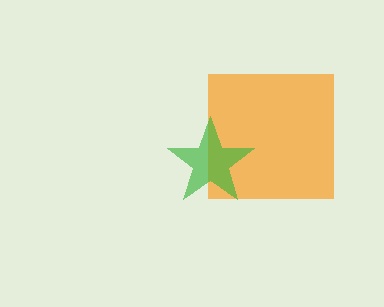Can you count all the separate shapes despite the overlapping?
Yes, there are 2 separate shapes.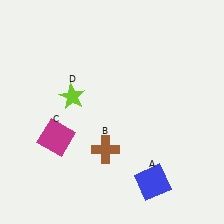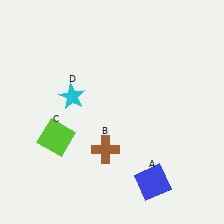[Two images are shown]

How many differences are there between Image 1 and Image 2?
There are 2 differences between the two images.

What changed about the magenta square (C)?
In Image 1, C is magenta. In Image 2, it changed to lime.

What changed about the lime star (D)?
In Image 1, D is lime. In Image 2, it changed to cyan.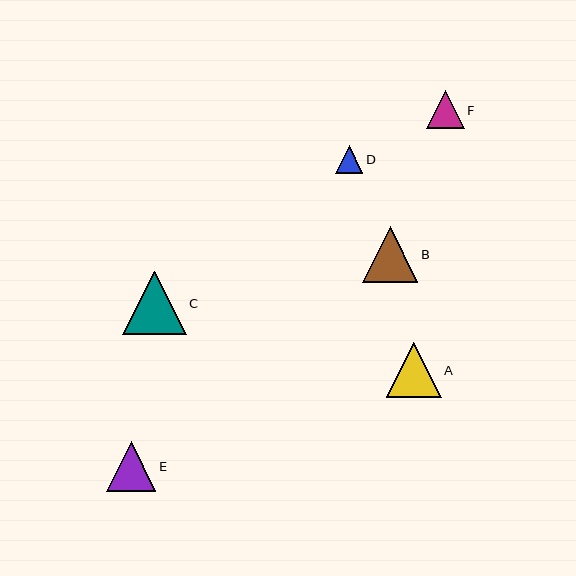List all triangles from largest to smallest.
From largest to smallest: C, B, A, E, F, D.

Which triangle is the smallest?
Triangle D is the smallest with a size of approximately 27 pixels.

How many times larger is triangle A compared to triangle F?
Triangle A is approximately 1.5 times the size of triangle F.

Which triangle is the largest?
Triangle C is the largest with a size of approximately 64 pixels.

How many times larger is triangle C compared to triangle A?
Triangle C is approximately 1.2 times the size of triangle A.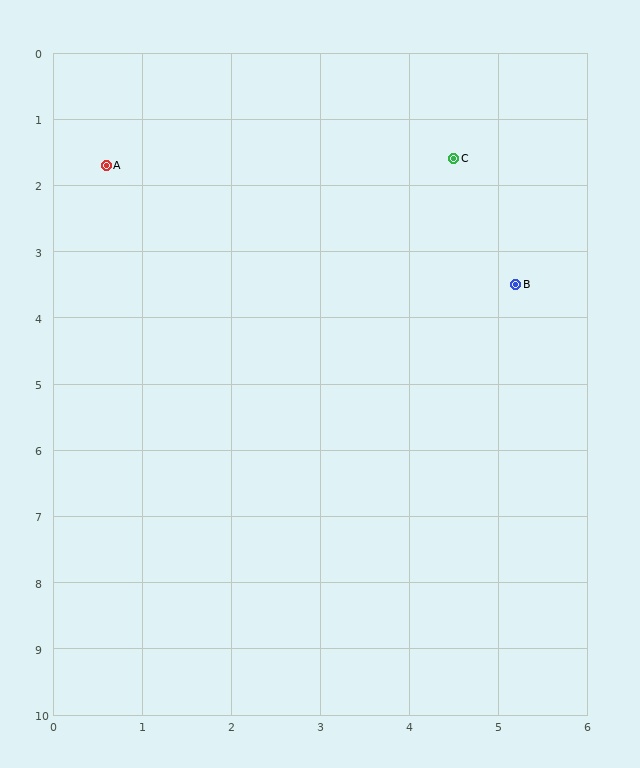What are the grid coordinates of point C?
Point C is at approximately (4.5, 1.6).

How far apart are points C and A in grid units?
Points C and A are about 3.9 grid units apart.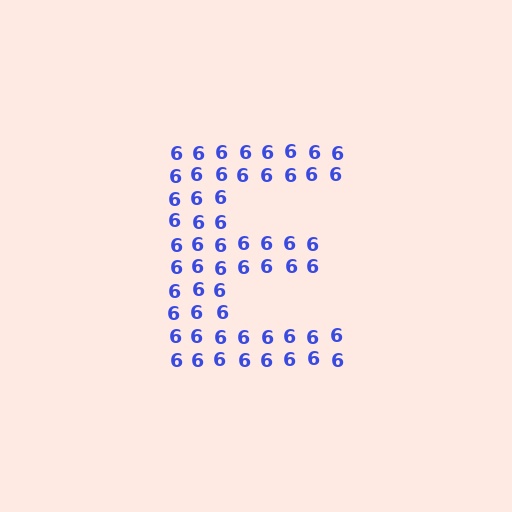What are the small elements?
The small elements are digit 6's.